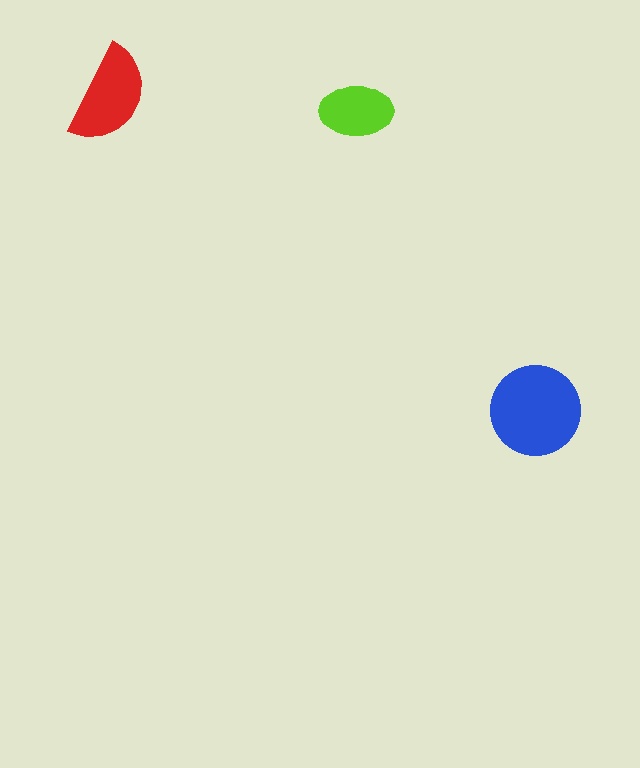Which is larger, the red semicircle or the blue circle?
The blue circle.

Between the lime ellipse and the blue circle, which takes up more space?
The blue circle.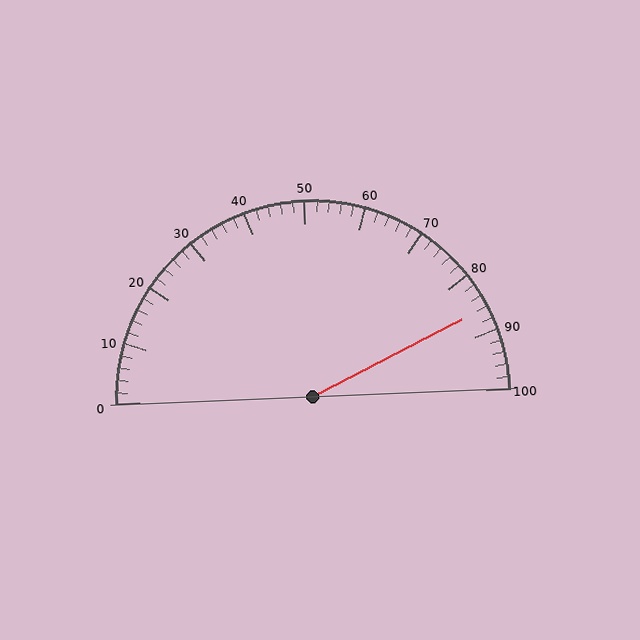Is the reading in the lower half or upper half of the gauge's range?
The reading is in the upper half of the range (0 to 100).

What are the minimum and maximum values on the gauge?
The gauge ranges from 0 to 100.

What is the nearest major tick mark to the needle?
The nearest major tick mark is 90.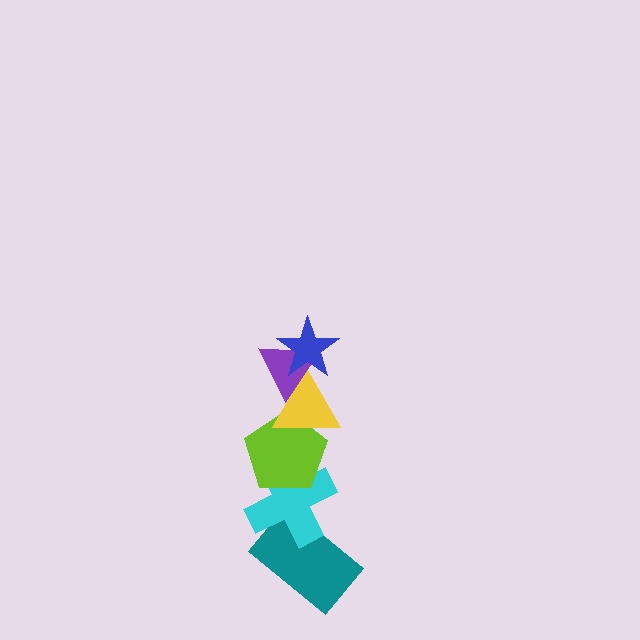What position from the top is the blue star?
The blue star is 1st from the top.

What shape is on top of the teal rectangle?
The cyan cross is on top of the teal rectangle.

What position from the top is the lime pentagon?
The lime pentagon is 4th from the top.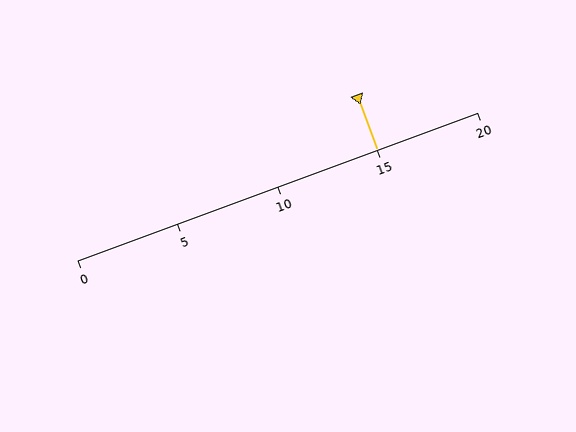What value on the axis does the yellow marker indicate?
The marker indicates approximately 15.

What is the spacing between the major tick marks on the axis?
The major ticks are spaced 5 apart.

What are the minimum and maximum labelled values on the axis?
The axis runs from 0 to 20.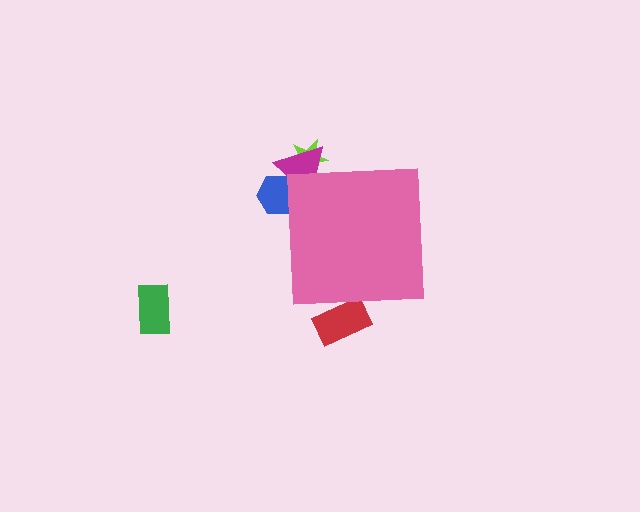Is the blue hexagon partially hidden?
Yes, the blue hexagon is partially hidden behind the pink square.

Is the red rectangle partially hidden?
Yes, the red rectangle is partially hidden behind the pink square.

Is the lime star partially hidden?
Yes, the lime star is partially hidden behind the pink square.